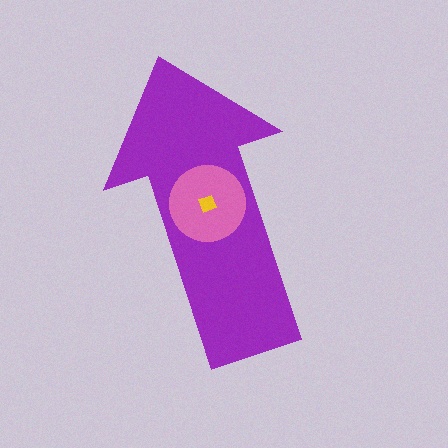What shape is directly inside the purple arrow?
The pink circle.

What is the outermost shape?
The purple arrow.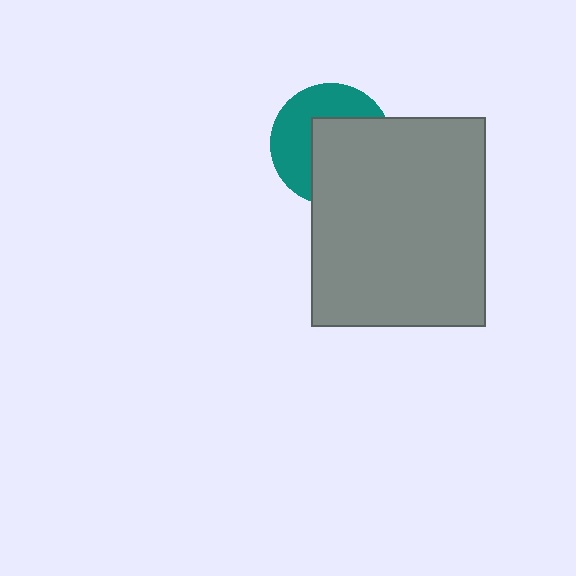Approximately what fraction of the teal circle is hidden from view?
Roughly 53% of the teal circle is hidden behind the gray rectangle.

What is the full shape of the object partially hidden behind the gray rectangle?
The partially hidden object is a teal circle.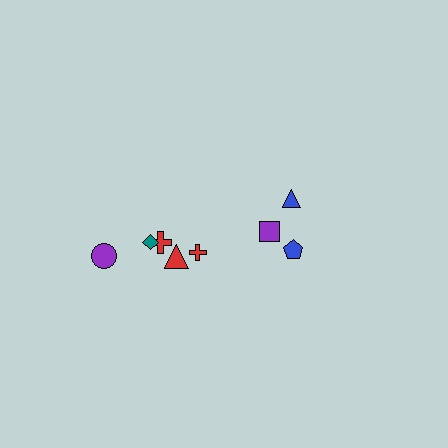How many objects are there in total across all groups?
There are 8 objects.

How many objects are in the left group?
There are 5 objects.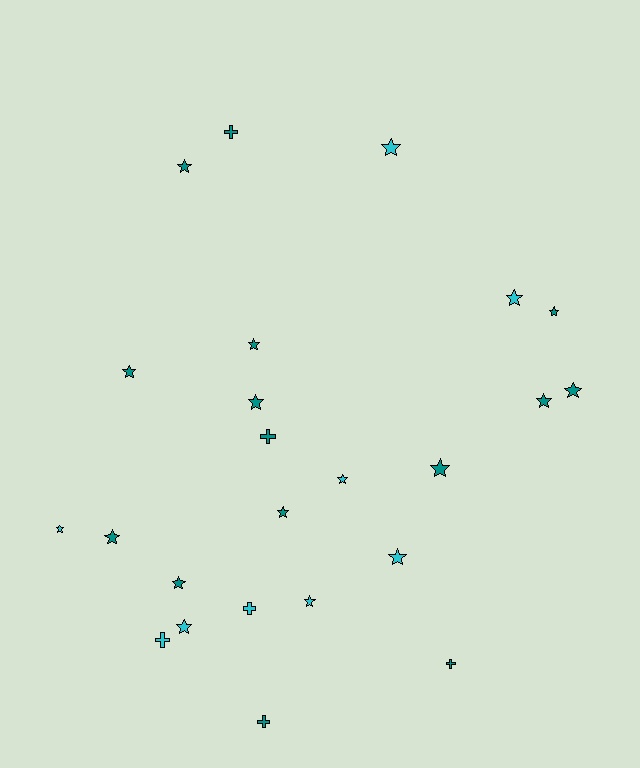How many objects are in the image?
There are 24 objects.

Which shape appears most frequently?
Star, with 18 objects.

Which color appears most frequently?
Teal, with 15 objects.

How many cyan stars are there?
There are 7 cyan stars.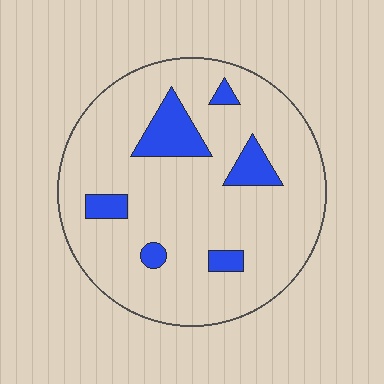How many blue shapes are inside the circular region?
6.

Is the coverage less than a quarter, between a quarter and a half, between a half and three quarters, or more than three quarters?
Less than a quarter.